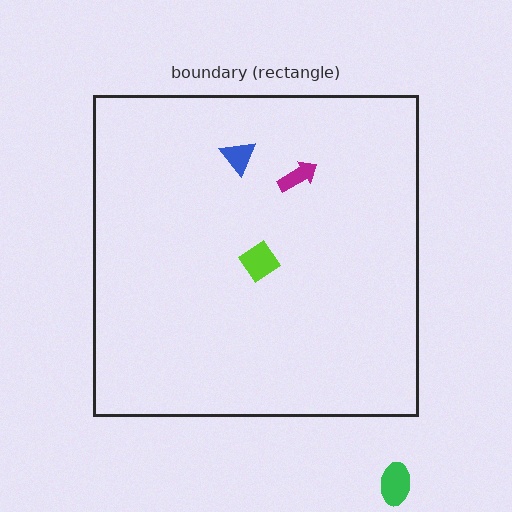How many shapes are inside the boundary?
3 inside, 1 outside.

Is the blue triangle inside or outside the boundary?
Inside.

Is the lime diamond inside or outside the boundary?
Inside.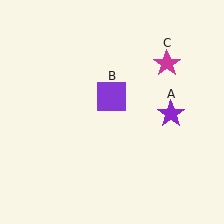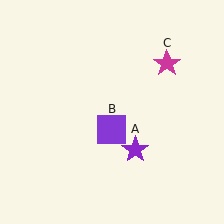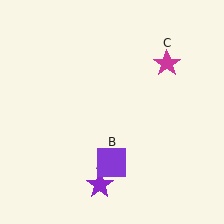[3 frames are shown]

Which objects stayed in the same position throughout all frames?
Magenta star (object C) remained stationary.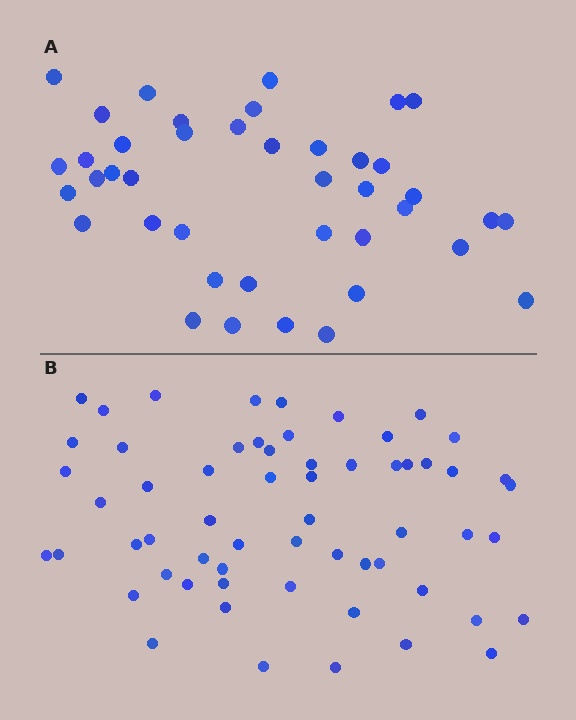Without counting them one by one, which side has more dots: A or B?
Region B (the bottom region) has more dots.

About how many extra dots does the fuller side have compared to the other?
Region B has approximately 20 more dots than region A.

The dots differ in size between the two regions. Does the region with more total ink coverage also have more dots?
No. Region A has more total ink coverage because its dots are larger, but region B actually contains more individual dots. Total area can be misleading — the number of items is what matters here.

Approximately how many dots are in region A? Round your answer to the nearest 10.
About 40 dots. (The exact count is 41, which rounds to 40.)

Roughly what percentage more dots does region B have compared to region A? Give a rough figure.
About 45% more.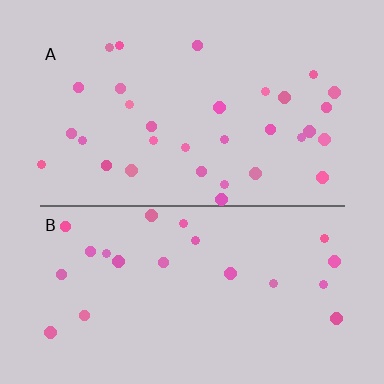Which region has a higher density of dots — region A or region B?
A (the top).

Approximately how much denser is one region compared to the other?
Approximately 1.5× — region A over region B.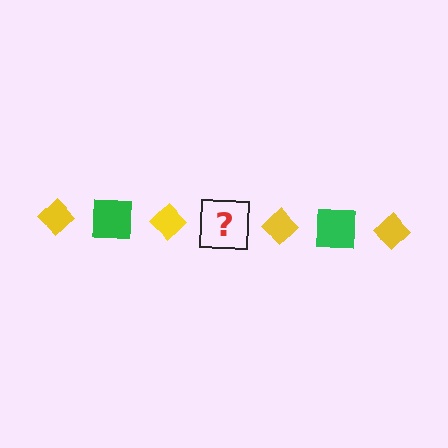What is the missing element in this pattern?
The missing element is a green square.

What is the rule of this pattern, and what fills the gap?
The rule is that the pattern alternates between yellow diamond and green square. The gap should be filled with a green square.